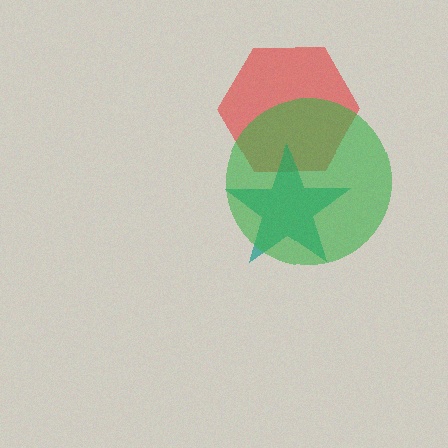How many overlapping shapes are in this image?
There are 3 overlapping shapes in the image.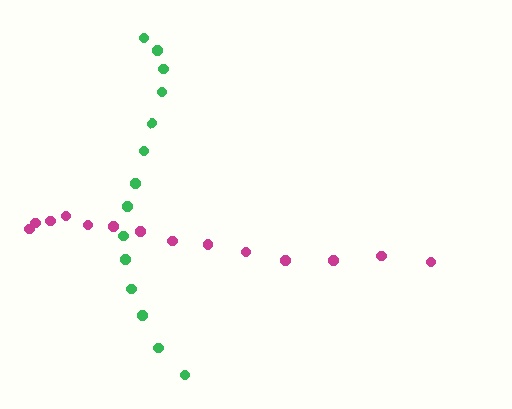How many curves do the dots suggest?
There are 2 distinct paths.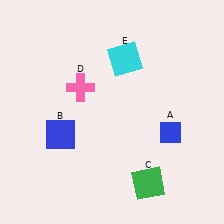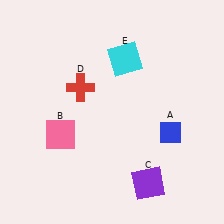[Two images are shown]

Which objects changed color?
B changed from blue to pink. C changed from green to purple. D changed from pink to red.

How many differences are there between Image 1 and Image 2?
There are 3 differences between the two images.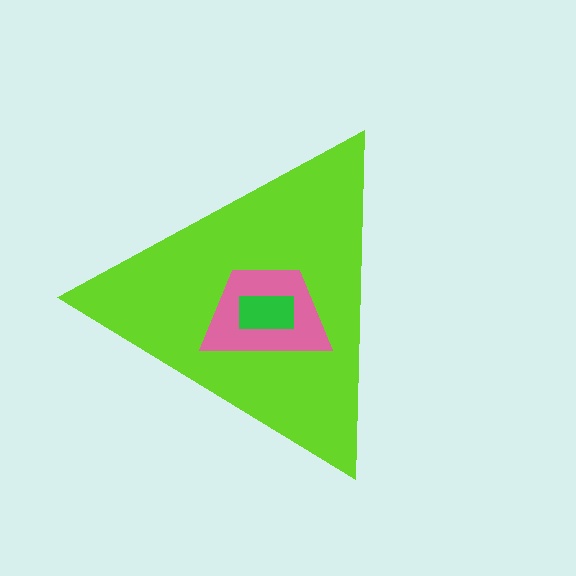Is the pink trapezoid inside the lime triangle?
Yes.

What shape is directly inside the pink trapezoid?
The green rectangle.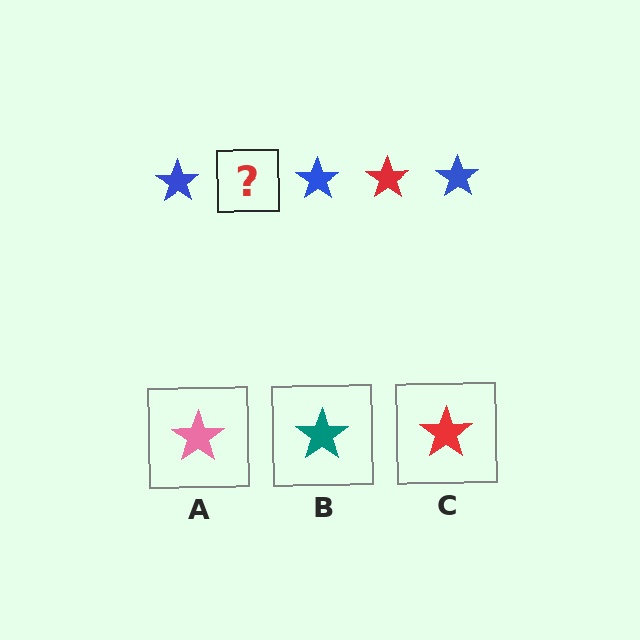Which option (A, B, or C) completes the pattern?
C.